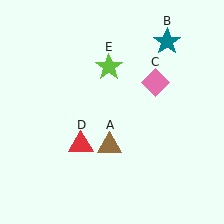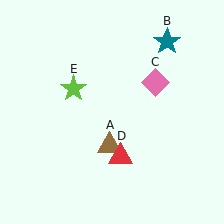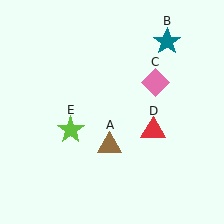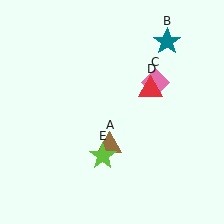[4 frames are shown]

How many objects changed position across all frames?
2 objects changed position: red triangle (object D), lime star (object E).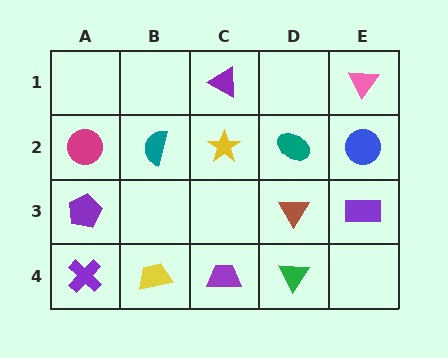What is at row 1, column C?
A purple triangle.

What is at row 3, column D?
A brown triangle.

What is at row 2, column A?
A magenta circle.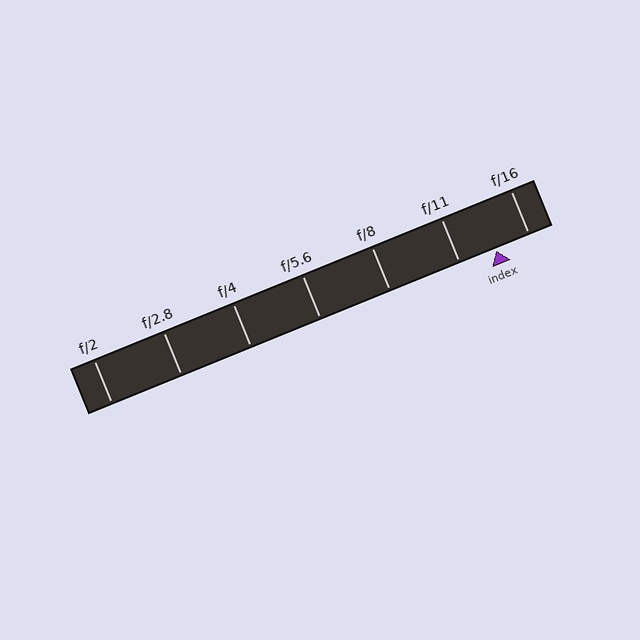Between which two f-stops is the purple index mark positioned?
The index mark is between f/11 and f/16.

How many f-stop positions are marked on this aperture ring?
There are 7 f-stop positions marked.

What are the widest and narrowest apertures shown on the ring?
The widest aperture shown is f/2 and the narrowest is f/16.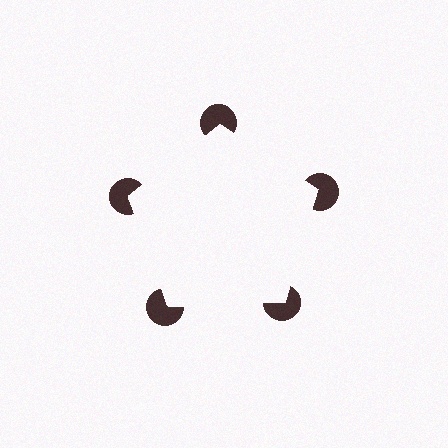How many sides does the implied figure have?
5 sides.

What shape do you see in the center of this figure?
An illusory pentagon — its edges are inferred from the aligned wedge cuts in the pac-man discs, not physically drawn.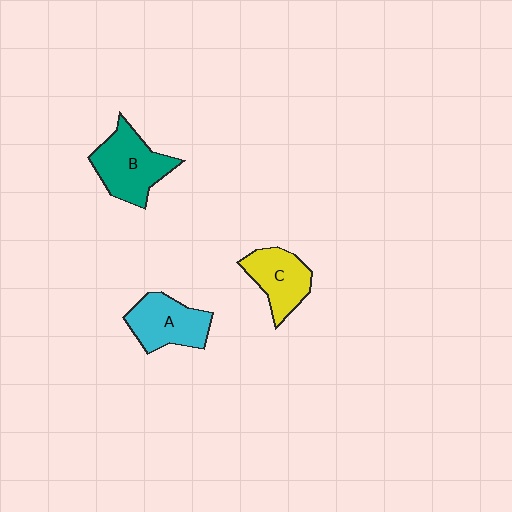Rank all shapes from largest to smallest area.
From largest to smallest: B (teal), A (cyan), C (yellow).